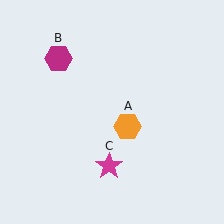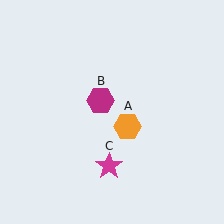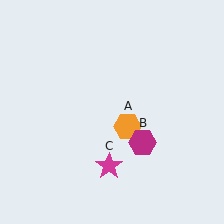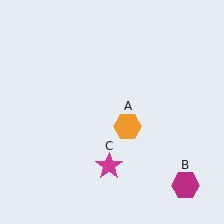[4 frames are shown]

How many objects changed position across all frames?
1 object changed position: magenta hexagon (object B).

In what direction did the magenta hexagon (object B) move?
The magenta hexagon (object B) moved down and to the right.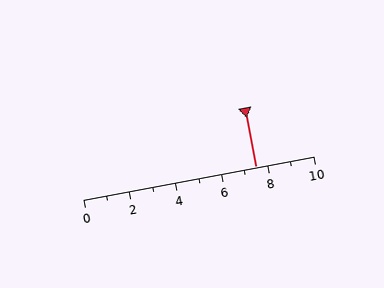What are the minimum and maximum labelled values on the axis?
The axis runs from 0 to 10.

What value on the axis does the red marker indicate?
The marker indicates approximately 7.5.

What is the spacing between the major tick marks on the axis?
The major ticks are spaced 2 apart.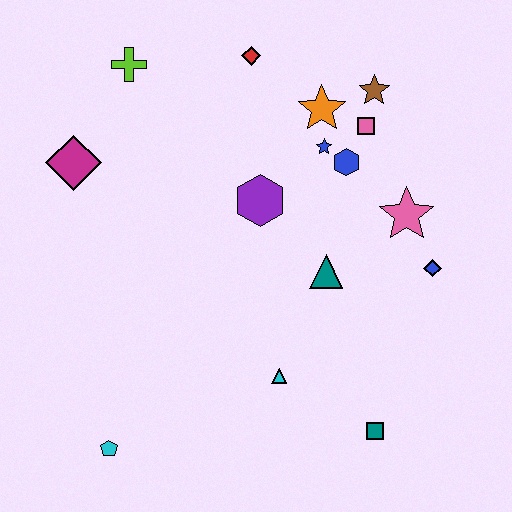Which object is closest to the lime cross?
The magenta diamond is closest to the lime cross.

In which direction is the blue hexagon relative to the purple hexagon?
The blue hexagon is to the right of the purple hexagon.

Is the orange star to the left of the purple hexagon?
No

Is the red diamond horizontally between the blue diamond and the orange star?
No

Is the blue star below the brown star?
Yes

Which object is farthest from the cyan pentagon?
The brown star is farthest from the cyan pentagon.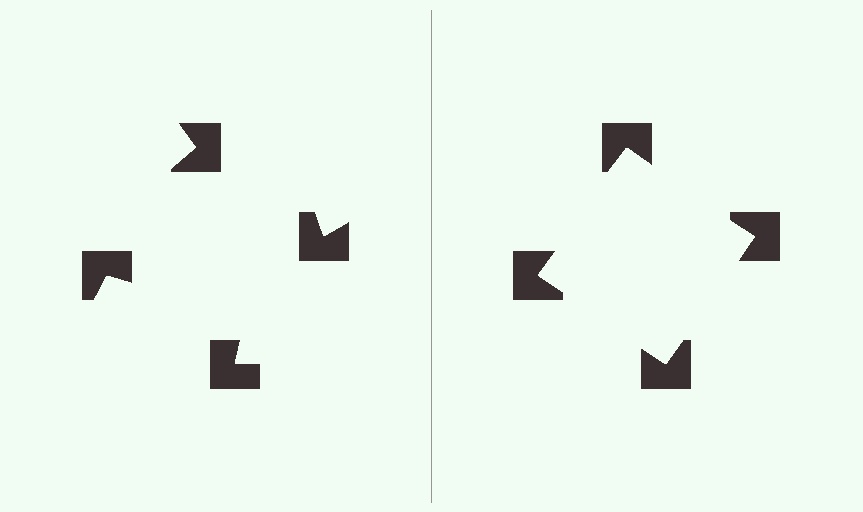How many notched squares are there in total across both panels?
8 — 4 on each side.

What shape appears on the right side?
An illusory square.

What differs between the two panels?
The notched squares are positioned identically on both sides; only the wedge orientations differ. On the right they align to a square; on the left they are misaligned.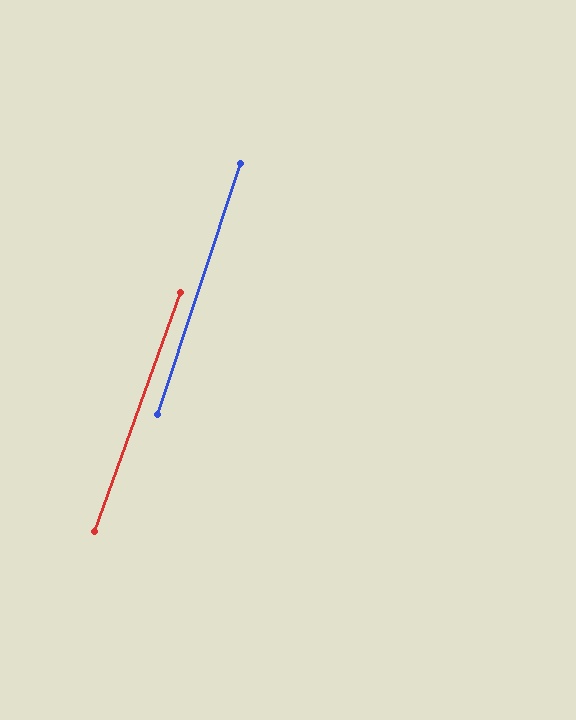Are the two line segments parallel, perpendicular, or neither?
Parallel — their directions differ by only 1.6°.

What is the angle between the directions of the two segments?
Approximately 2 degrees.